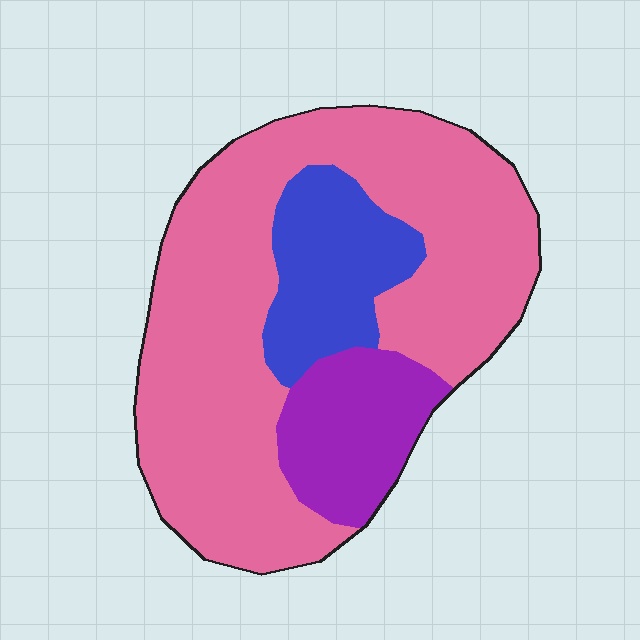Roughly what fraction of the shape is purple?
Purple takes up about one sixth (1/6) of the shape.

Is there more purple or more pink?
Pink.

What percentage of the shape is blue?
Blue covers about 15% of the shape.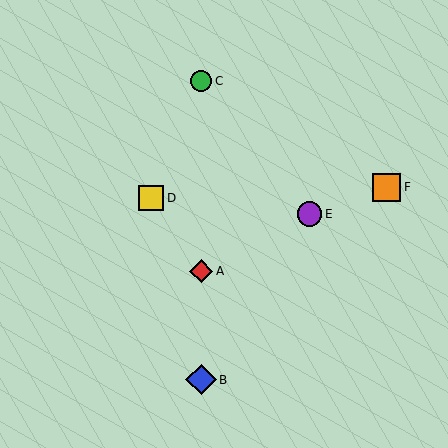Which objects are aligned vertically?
Objects A, B, C are aligned vertically.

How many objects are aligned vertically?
3 objects (A, B, C) are aligned vertically.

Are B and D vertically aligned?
No, B is at x≈201 and D is at x≈151.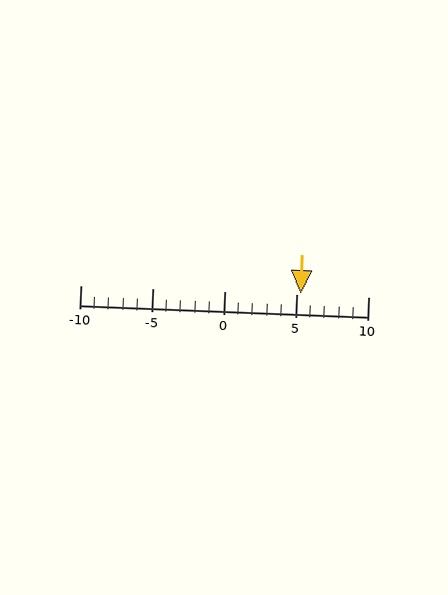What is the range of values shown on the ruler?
The ruler shows values from -10 to 10.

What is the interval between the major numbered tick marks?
The major tick marks are spaced 5 units apart.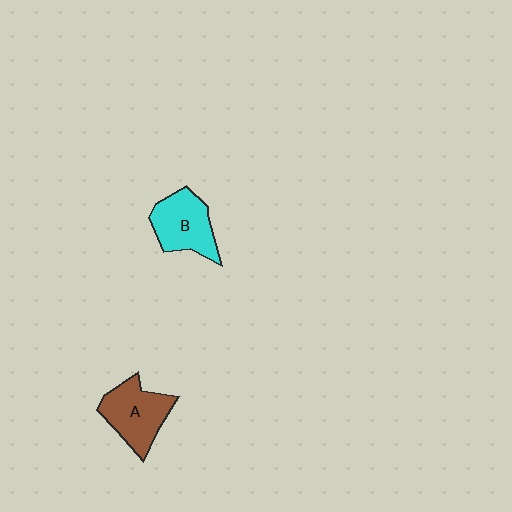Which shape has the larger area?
Shape A (brown).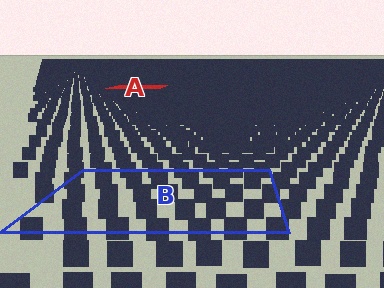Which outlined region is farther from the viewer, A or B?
Region A is farther from the viewer — the texture elements inside it appear smaller and more densely packed.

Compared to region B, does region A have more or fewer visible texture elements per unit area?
Region A has more texture elements per unit area — they are packed more densely because it is farther away.